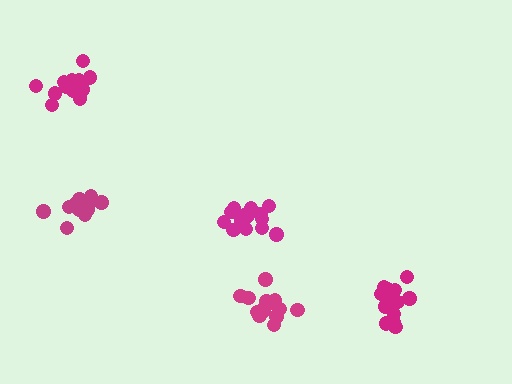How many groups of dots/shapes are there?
There are 5 groups.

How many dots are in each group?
Group 1: 15 dots, Group 2: 15 dots, Group 3: 17 dots, Group 4: 14 dots, Group 5: 13 dots (74 total).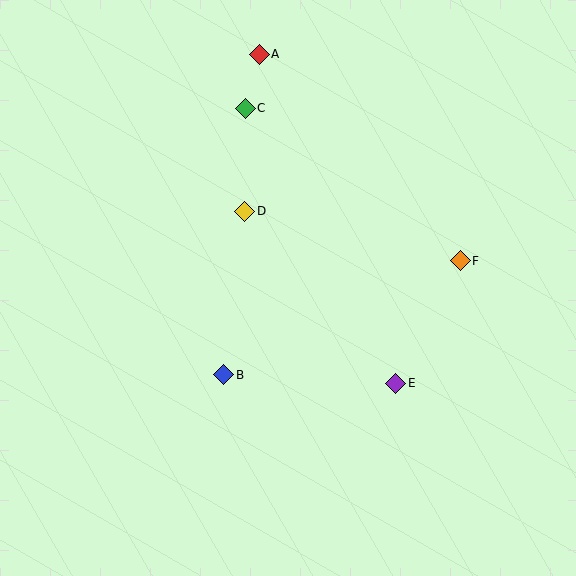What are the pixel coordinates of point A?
Point A is at (259, 54).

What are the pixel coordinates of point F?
Point F is at (460, 261).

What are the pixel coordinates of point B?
Point B is at (224, 375).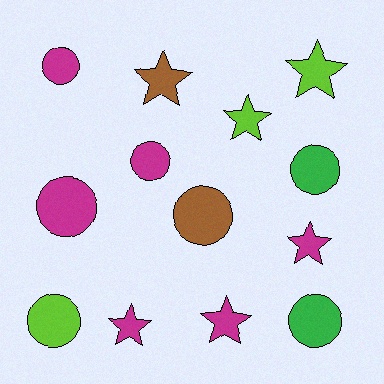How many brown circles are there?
There is 1 brown circle.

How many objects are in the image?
There are 13 objects.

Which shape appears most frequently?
Circle, with 7 objects.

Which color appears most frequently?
Magenta, with 6 objects.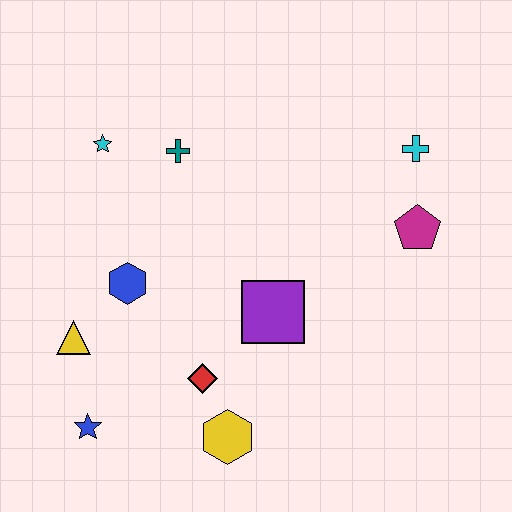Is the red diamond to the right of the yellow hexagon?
No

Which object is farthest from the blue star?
The cyan cross is farthest from the blue star.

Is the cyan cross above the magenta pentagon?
Yes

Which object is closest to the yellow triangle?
The blue hexagon is closest to the yellow triangle.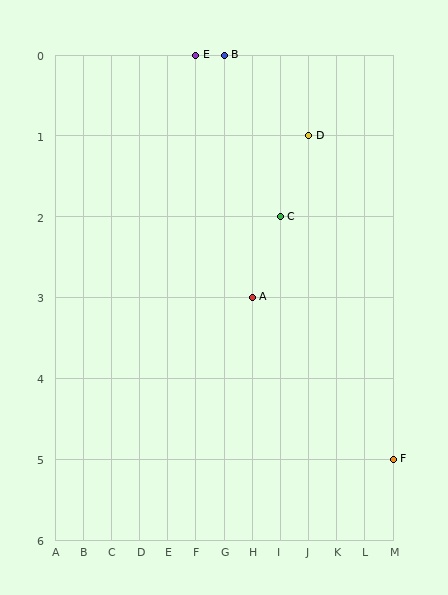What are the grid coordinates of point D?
Point D is at grid coordinates (J, 1).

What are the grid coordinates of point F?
Point F is at grid coordinates (M, 5).